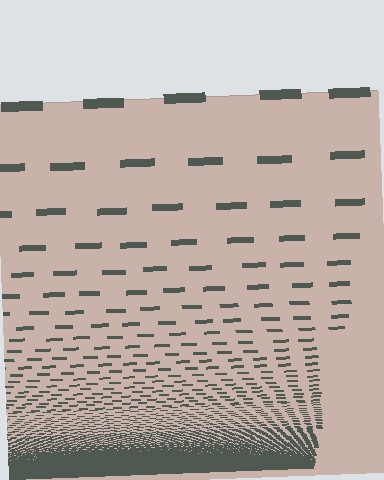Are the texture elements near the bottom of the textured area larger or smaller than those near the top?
Smaller. The gradient is inverted — elements near the bottom are smaller and denser.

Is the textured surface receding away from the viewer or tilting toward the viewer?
The surface appears to tilt toward the viewer. Texture elements get larger and sparser toward the top.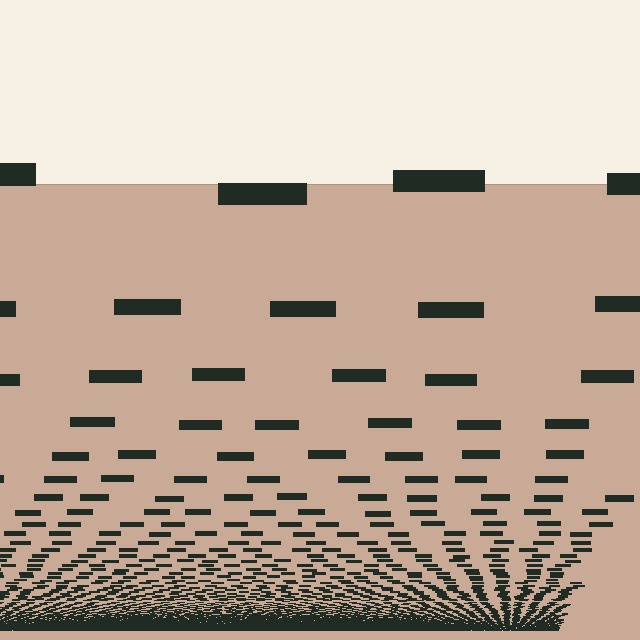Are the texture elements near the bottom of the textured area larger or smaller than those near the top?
Smaller. The gradient is inverted — elements near the bottom are smaller and denser.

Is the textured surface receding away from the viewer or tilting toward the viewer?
The surface appears to tilt toward the viewer. Texture elements get larger and sparser toward the top.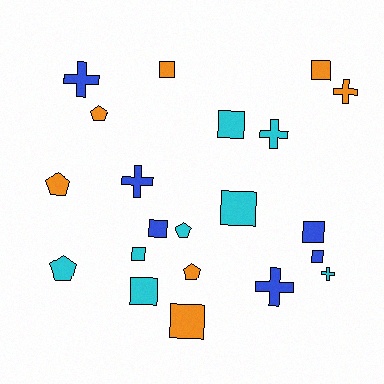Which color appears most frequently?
Cyan, with 8 objects.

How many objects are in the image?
There are 21 objects.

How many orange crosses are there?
There is 1 orange cross.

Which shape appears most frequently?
Square, with 10 objects.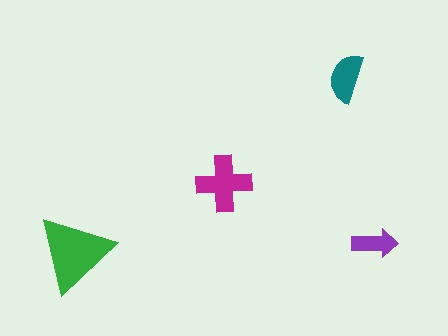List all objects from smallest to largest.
The purple arrow, the teal semicircle, the magenta cross, the green triangle.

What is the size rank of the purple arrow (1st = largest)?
4th.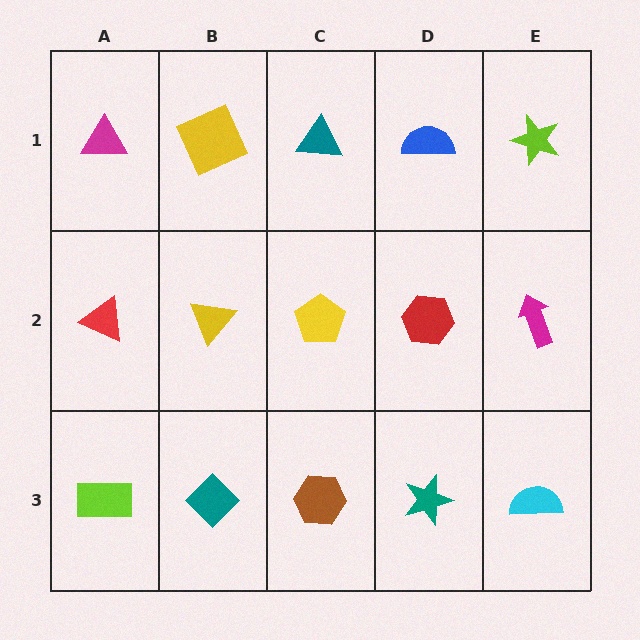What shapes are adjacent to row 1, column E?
A magenta arrow (row 2, column E), a blue semicircle (row 1, column D).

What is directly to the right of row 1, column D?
A lime star.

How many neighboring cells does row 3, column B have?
3.